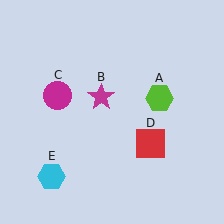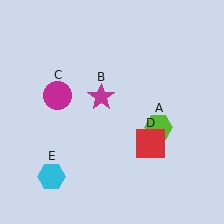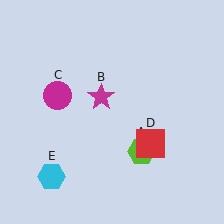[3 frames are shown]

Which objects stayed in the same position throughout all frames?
Magenta star (object B) and magenta circle (object C) and red square (object D) and cyan hexagon (object E) remained stationary.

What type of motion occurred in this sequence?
The lime hexagon (object A) rotated clockwise around the center of the scene.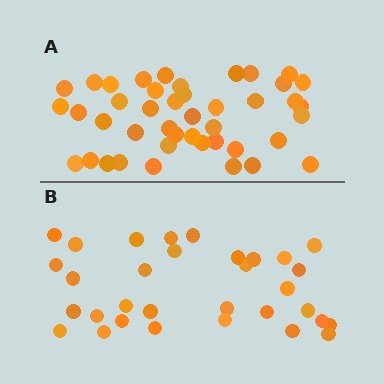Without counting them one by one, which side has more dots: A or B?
Region A (the top region) has more dots.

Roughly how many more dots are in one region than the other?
Region A has roughly 12 or so more dots than region B.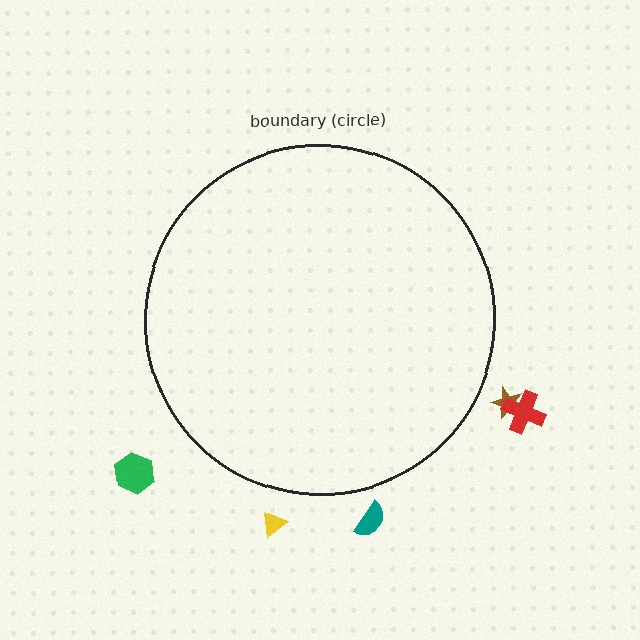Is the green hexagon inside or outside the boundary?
Outside.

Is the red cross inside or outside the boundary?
Outside.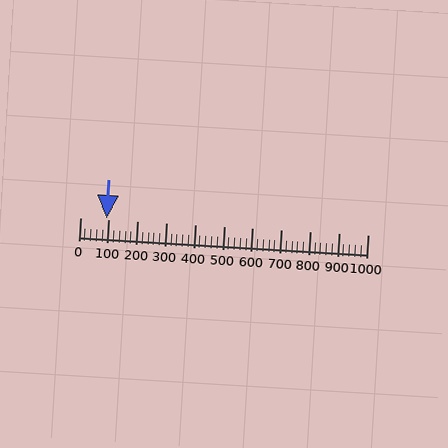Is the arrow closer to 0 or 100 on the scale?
The arrow is closer to 100.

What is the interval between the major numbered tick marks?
The major tick marks are spaced 100 units apart.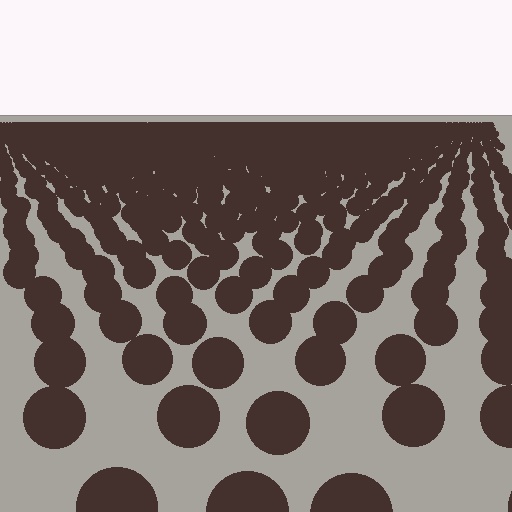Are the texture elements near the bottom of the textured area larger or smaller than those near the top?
Larger. Near the bottom, elements are closer to the viewer and appear at a bigger on-screen size.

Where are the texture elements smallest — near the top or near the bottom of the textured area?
Near the top.